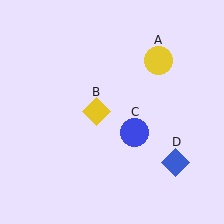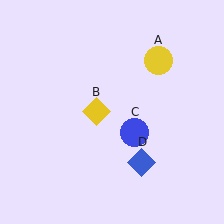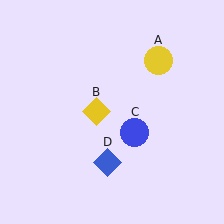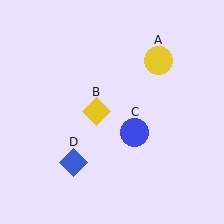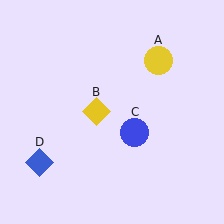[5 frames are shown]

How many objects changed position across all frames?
1 object changed position: blue diamond (object D).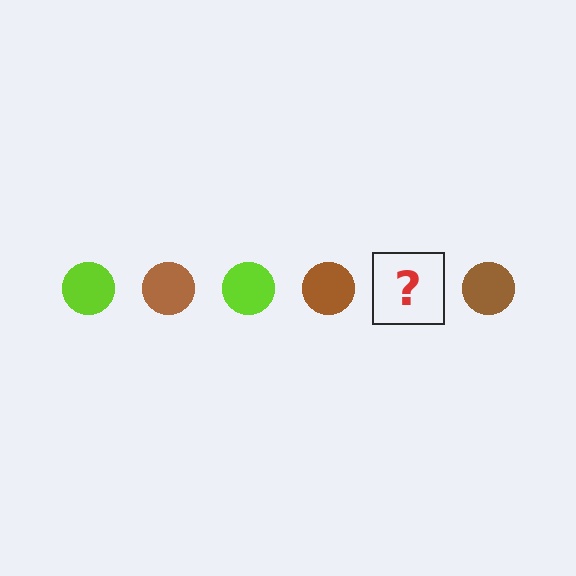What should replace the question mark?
The question mark should be replaced with a lime circle.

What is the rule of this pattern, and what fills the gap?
The rule is that the pattern cycles through lime, brown circles. The gap should be filled with a lime circle.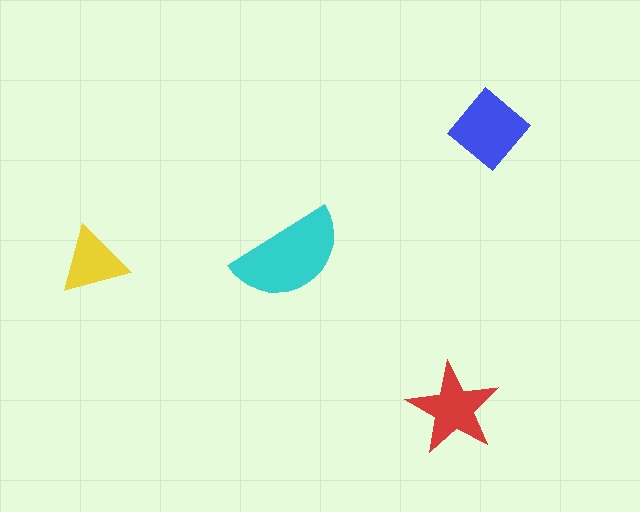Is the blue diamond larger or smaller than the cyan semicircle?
Smaller.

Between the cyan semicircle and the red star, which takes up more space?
The cyan semicircle.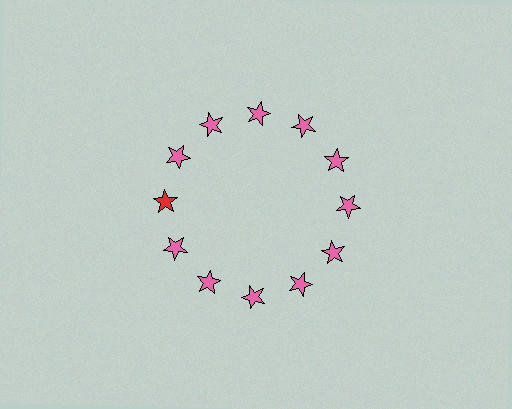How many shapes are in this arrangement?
There are 12 shapes arranged in a ring pattern.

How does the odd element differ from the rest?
It has a different color: red instead of pink.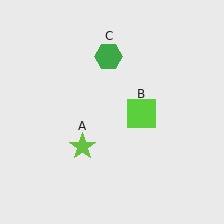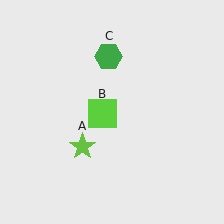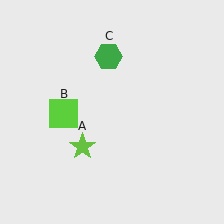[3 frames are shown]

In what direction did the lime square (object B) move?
The lime square (object B) moved left.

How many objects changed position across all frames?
1 object changed position: lime square (object B).